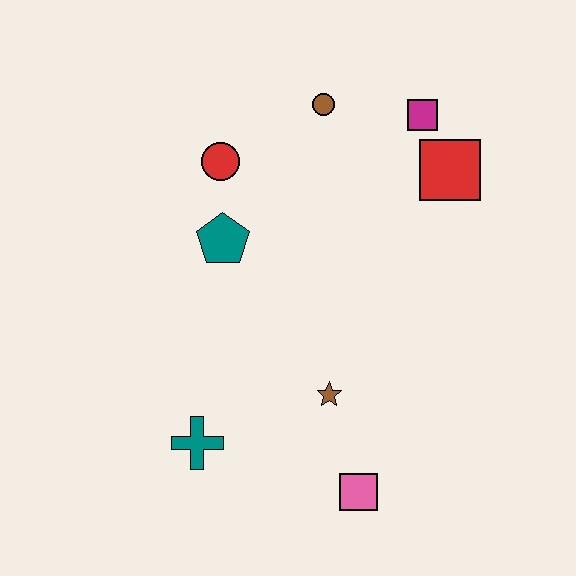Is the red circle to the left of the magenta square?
Yes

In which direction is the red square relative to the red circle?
The red square is to the right of the red circle.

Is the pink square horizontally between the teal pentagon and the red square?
Yes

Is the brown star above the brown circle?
No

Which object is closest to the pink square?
The brown star is closest to the pink square.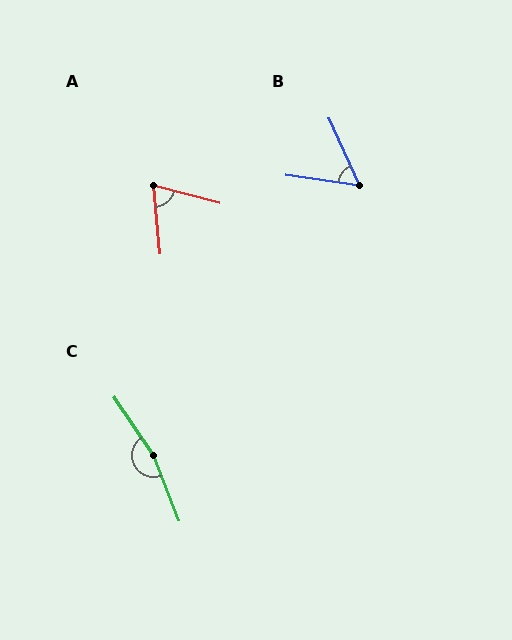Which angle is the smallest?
B, at approximately 57 degrees.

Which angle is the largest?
C, at approximately 168 degrees.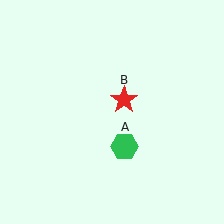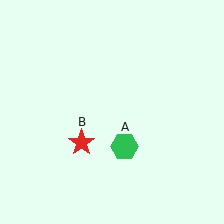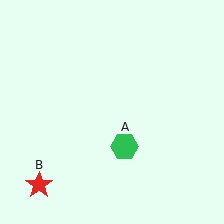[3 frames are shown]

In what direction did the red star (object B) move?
The red star (object B) moved down and to the left.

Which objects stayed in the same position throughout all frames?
Green hexagon (object A) remained stationary.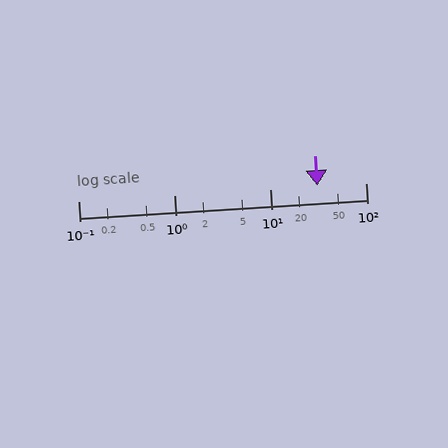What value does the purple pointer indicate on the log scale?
The pointer indicates approximately 31.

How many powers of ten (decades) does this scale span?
The scale spans 3 decades, from 0.1 to 100.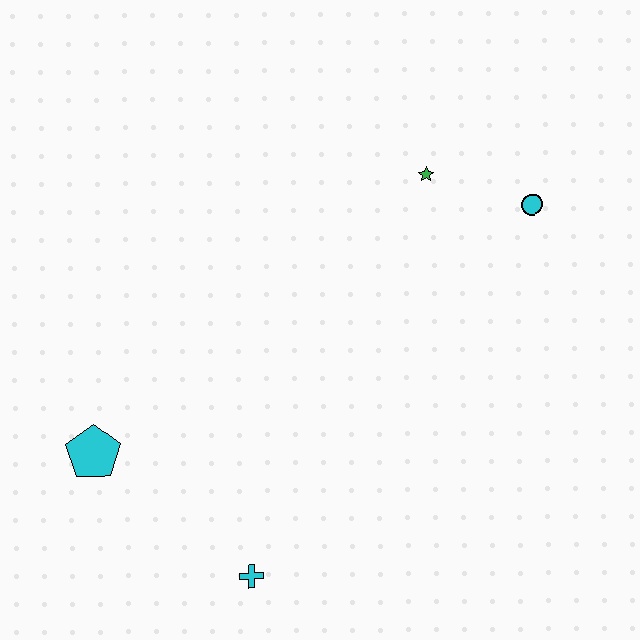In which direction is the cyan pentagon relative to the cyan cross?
The cyan pentagon is to the left of the cyan cross.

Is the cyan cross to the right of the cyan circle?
No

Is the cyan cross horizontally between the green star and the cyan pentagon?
Yes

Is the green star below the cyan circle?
No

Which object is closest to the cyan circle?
The green star is closest to the cyan circle.